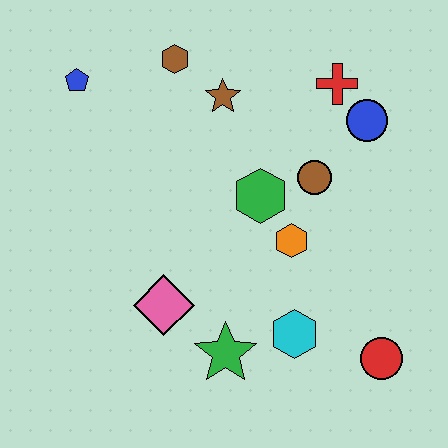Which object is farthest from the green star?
The blue pentagon is farthest from the green star.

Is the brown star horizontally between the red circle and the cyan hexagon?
No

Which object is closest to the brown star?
The brown hexagon is closest to the brown star.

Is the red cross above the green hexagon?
Yes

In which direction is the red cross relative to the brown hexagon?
The red cross is to the right of the brown hexagon.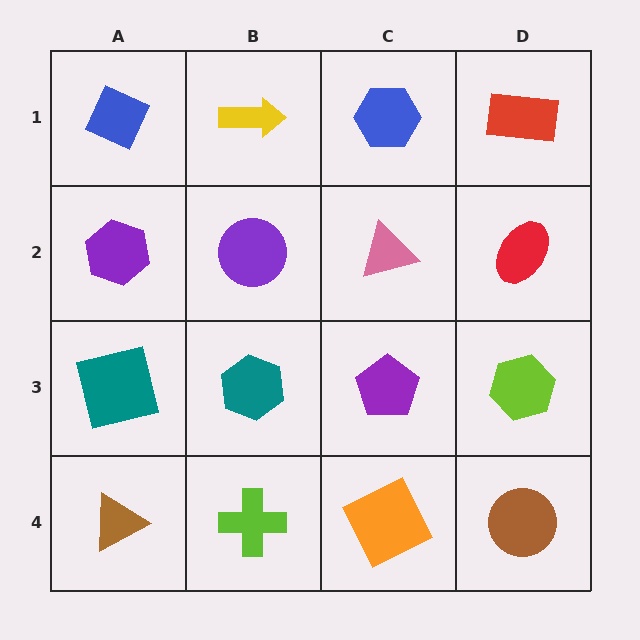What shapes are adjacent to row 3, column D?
A red ellipse (row 2, column D), a brown circle (row 4, column D), a purple pentagon (row 3, column C).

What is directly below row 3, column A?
A brown triangle.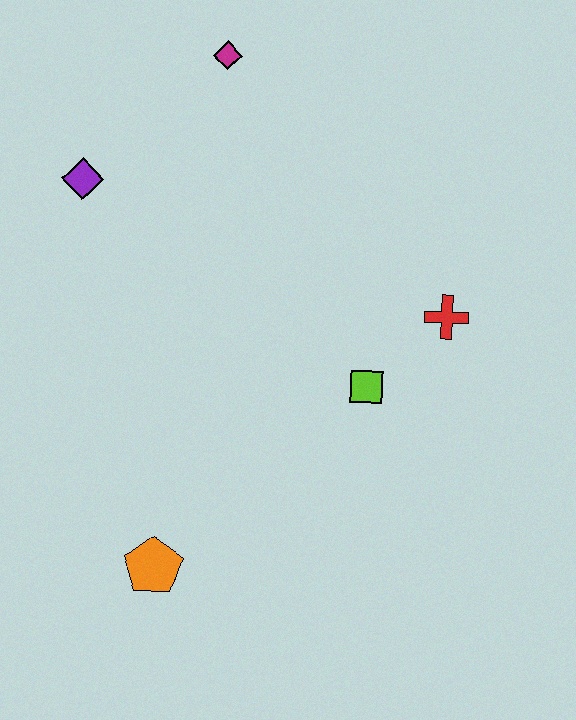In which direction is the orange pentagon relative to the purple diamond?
The orange pentagon is below the purple diamond.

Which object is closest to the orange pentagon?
The lime square is closest to the orange pentagon.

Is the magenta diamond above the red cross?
Yes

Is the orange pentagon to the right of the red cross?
No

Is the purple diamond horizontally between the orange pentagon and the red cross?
No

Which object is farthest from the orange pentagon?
The magenta diamond is farthest from the orange pentagon.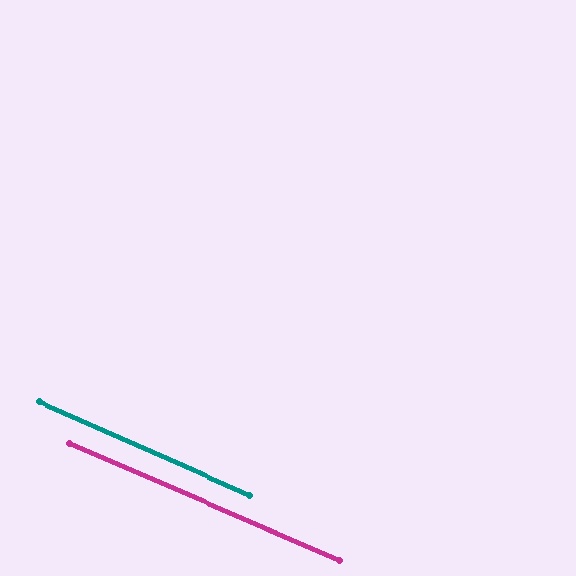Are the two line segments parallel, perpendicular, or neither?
Parallel — their directions differ by only 0.6°.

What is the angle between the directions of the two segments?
Approximately 1 degree.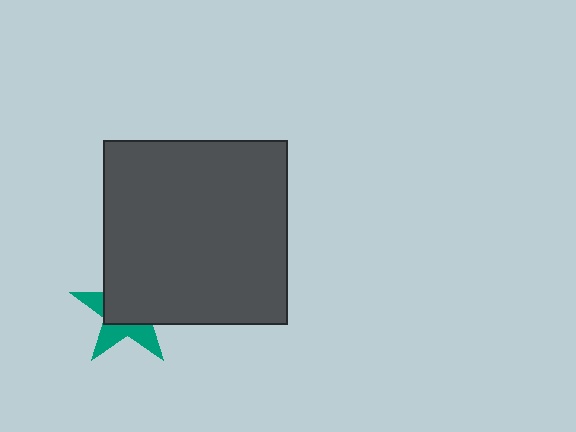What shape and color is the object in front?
The object in front is a dark gray square.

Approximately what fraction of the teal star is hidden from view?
Roughly 60% of the teal star is hidden behind the dark gray square.